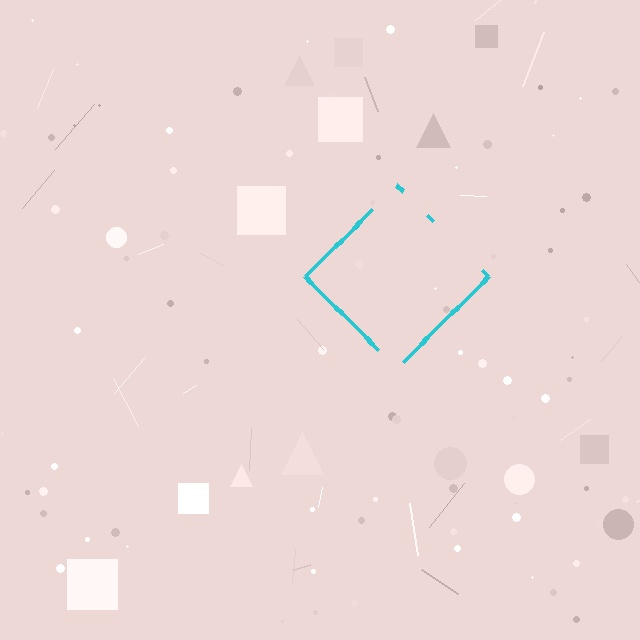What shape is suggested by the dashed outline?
The dashed outline suggests a diamond.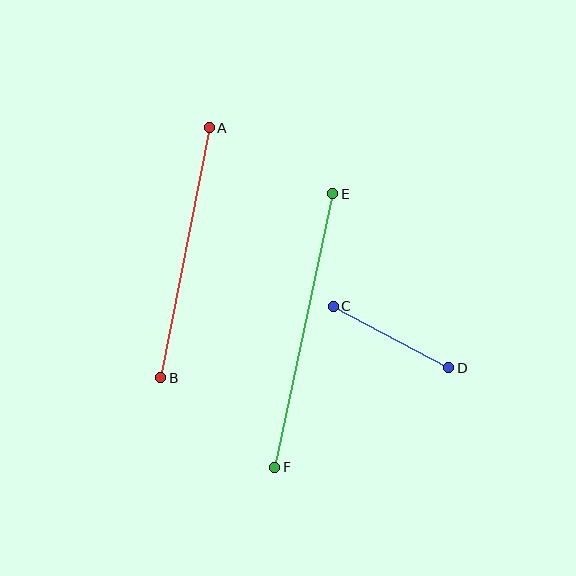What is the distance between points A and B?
The distance is approximately 254 pixels.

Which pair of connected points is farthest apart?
Points E and F are farthest apart.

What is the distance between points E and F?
The distance is approximately 280 pixels.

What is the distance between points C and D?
The distance is approximately 131 pixels.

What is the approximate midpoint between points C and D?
The midpoint is at approximately (391, 337) pixels.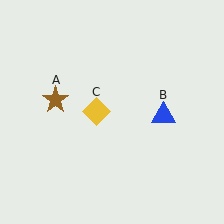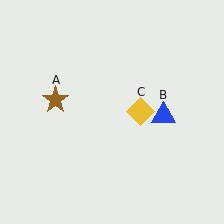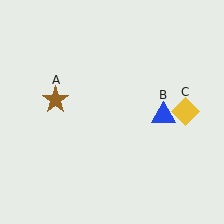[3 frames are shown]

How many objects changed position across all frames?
1 object changed position: yellow diamond (object C).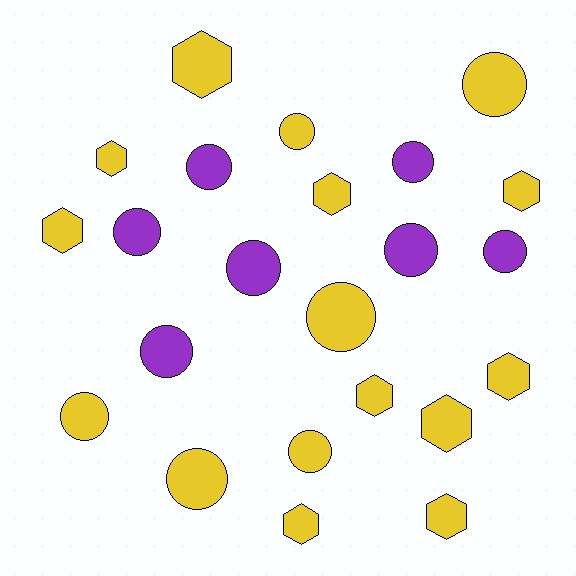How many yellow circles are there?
There are 6 yellow circles.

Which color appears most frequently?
Yellow, with 16 objects.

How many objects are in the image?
There are 23 objects.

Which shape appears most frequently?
Circle, with 13 objects.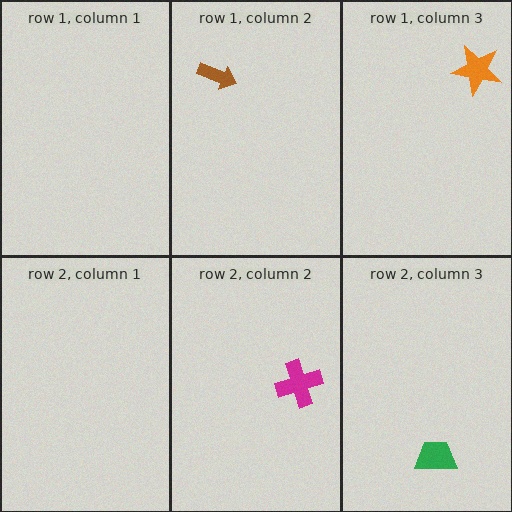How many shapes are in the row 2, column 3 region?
1.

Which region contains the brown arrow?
The row 1, column 2 region.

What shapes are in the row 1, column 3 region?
The orange star.